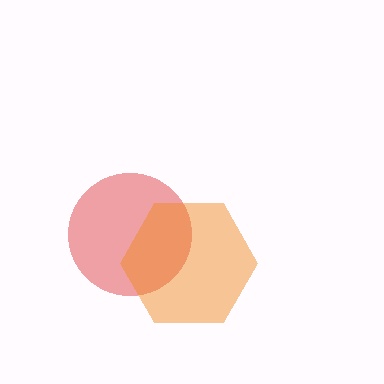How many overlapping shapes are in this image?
There are 2 overlapping shapes in the image.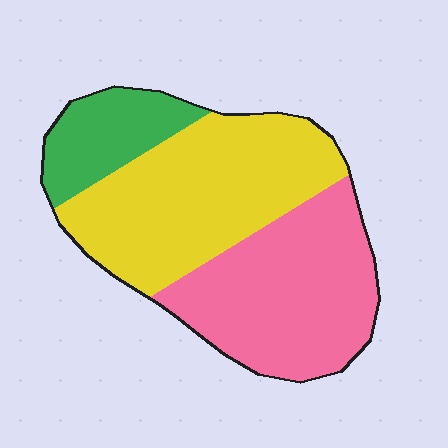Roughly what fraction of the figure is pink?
Pink takes up between a third and a half of the figure.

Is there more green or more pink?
Pink.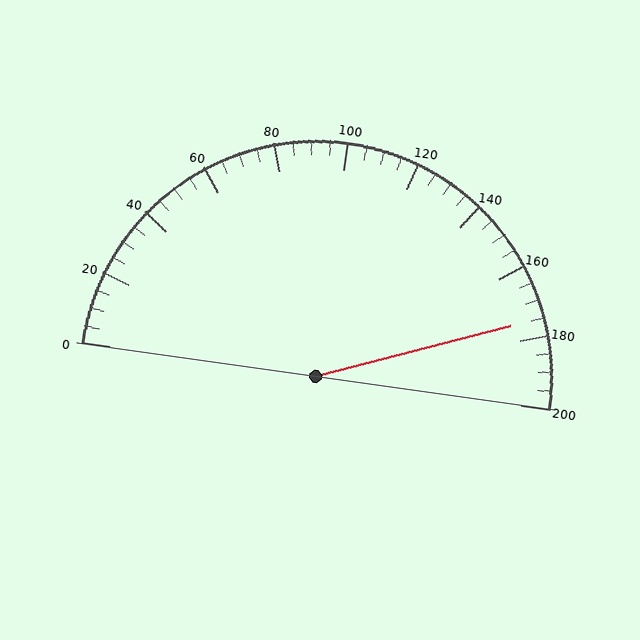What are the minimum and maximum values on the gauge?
The gauge ranges from 0 to 200.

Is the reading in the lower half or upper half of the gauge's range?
The reading is in the upper half of the range (0 to 200).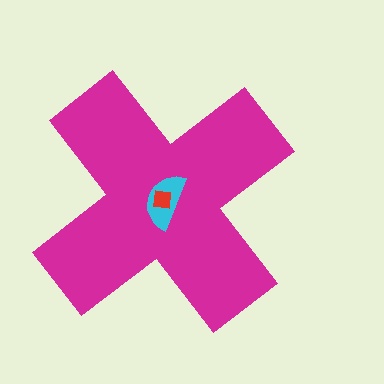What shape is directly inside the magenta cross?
The cyan semicircle.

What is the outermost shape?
The magenta cross.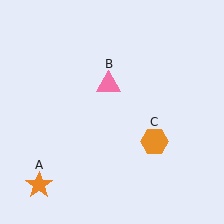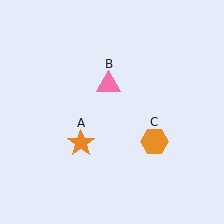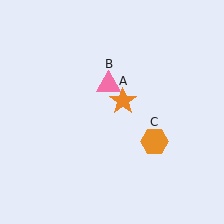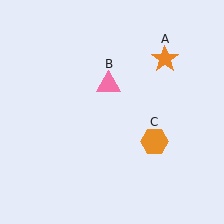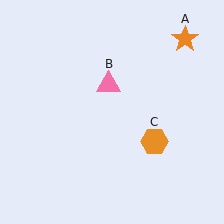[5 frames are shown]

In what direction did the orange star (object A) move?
The orange star (object A) moved up and to the right.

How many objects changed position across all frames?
1 object changed position: orange star (object A).